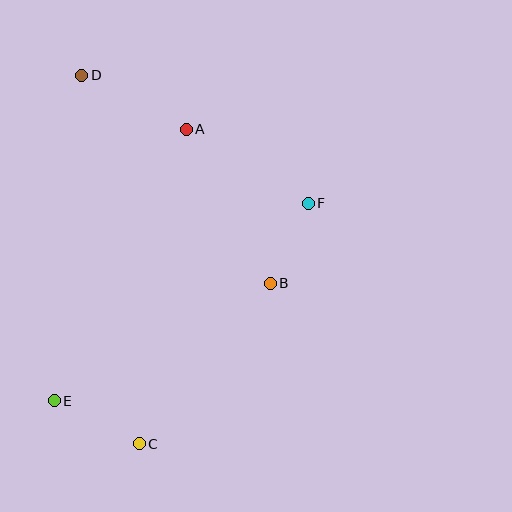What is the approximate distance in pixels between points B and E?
The distance between B and E is approximately 246 pixels.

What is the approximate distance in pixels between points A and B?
The distance between A and B is approximately 176 pixels.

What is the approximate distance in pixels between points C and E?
The distance between C and E is approximately 95 pixels.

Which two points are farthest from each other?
Points C and D are farthest from each other.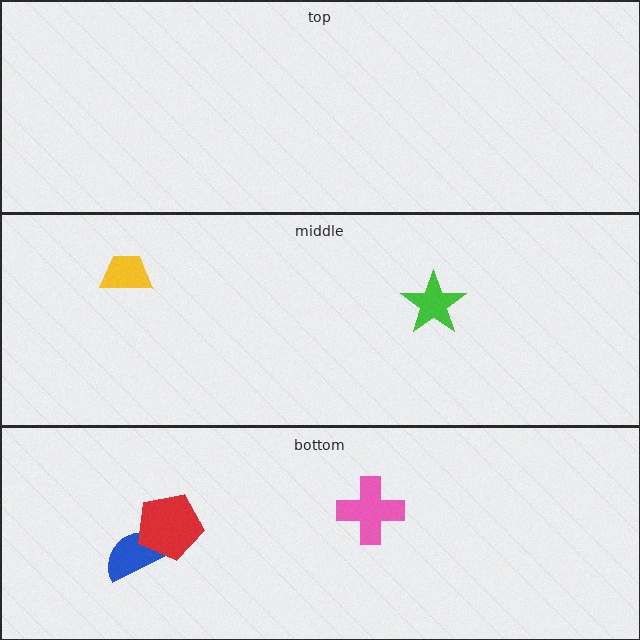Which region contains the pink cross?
The bottom region.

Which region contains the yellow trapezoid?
The middle region.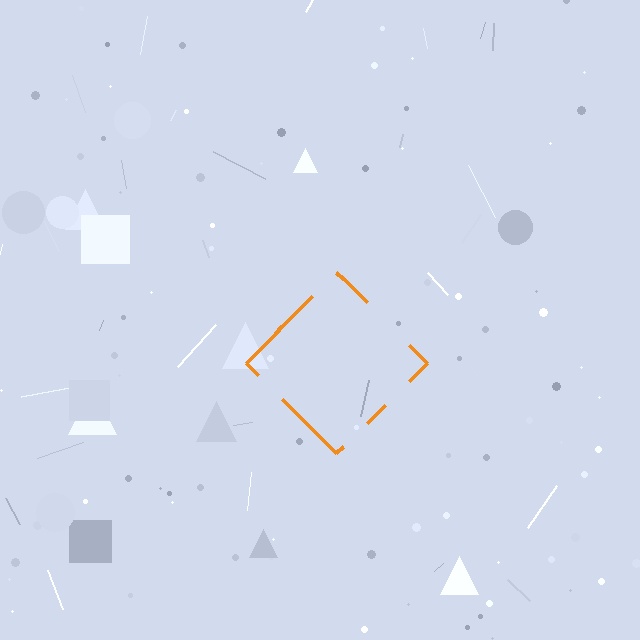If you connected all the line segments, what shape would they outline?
They would outline a diamond.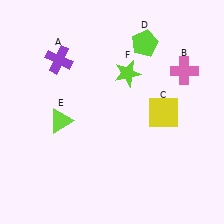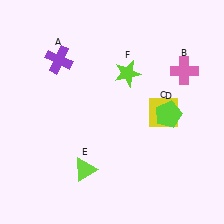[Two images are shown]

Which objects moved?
The objects that moved are: the lime pentagon (D), the lime triangle (E).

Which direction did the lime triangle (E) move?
The lime triangle (E) moved down.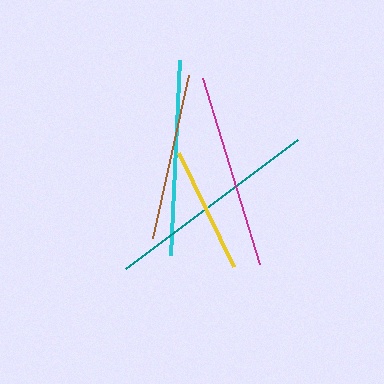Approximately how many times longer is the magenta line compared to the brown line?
The magenta line is approximately 1.2 times the length of the brown line.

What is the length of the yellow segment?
The yellow segment is approximately 127 pixels long.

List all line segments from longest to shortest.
From longest to shortest: teal, cyan, magenta, brown, yellow.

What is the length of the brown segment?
The brown segment is approximately 167 pixels long.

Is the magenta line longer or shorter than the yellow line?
The magenta line is longer than the yellow line.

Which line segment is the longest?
The teal line is the longest at approximately 215 pixels.